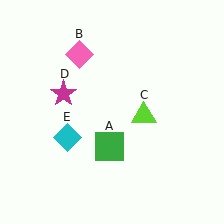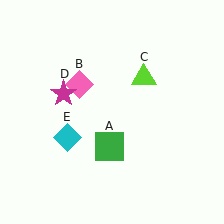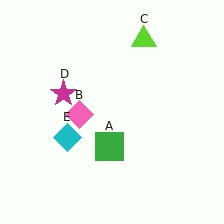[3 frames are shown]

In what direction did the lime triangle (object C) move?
The lime triangle (object C) moved up.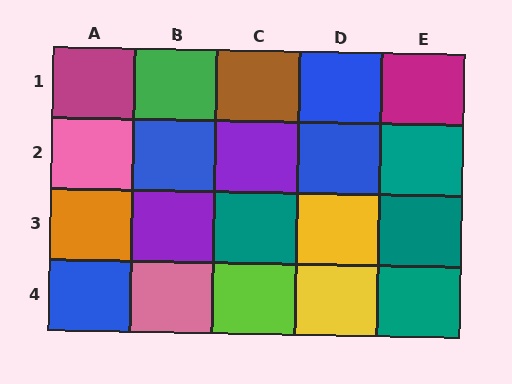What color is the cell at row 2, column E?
Teal.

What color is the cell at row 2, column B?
Blue.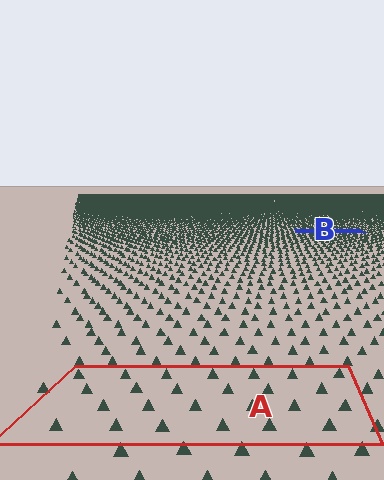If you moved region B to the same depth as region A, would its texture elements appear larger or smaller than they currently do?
They would appear larger. At a closer depth, the same texture elements are projected at a bigger on-screen size.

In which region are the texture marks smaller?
The texture marks are smaller in region B, because it is farther away.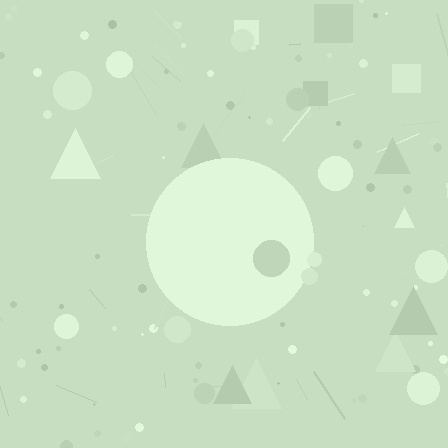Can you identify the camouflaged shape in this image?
The camouflaged shape is a circle.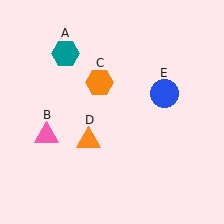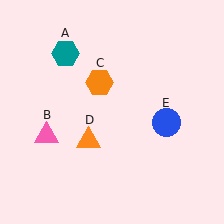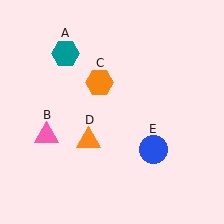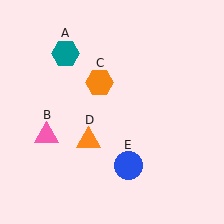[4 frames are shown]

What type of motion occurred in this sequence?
The blue circle (object E) rotated clockwise around the center of the scene.